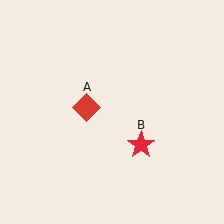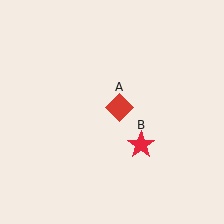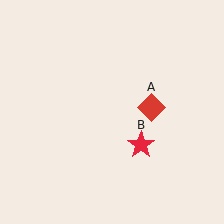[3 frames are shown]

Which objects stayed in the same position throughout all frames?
Red star (object B) remained stationary.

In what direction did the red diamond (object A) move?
The red diamond (object A) moved right.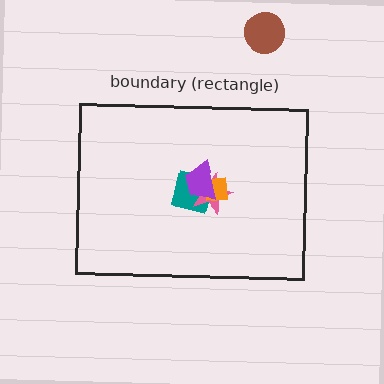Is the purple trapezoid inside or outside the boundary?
Inside.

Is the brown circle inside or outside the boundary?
Outside.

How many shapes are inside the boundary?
4 inside, 1 outside.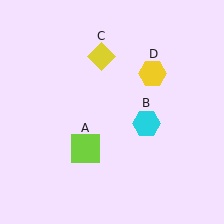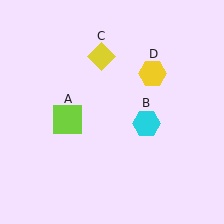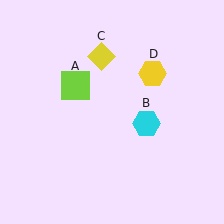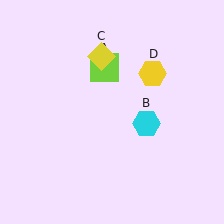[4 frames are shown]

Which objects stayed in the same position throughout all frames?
Cyan hexagon (object B) and yellow diamond (object C) and yellow hexagon (object D) remained stationary.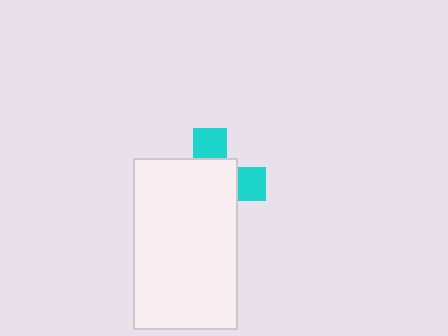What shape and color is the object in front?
The object in front is a white rectangle.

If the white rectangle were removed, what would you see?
You would see the complete cyan cross.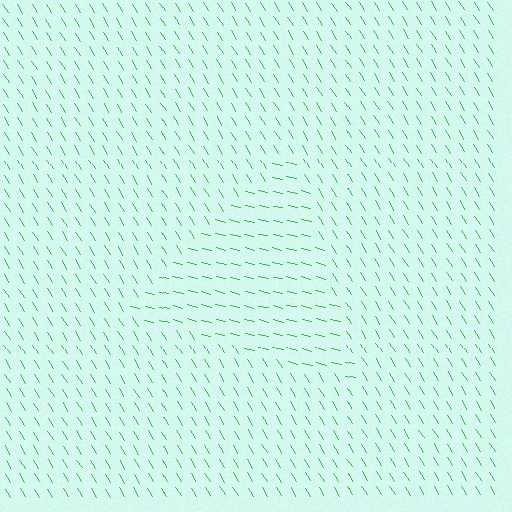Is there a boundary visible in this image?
Yes, there is a texture boundary formed by a change in line orientation.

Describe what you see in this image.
The image is filled with small green line segments. A triangle region in the image has lines oriented differently from the surrounding lines, creating a visible texture boundary.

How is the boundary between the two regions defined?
The boundary is defined purely by a change in line orientation (approximately 45 degrees difference). All lines are the same color and thickness.